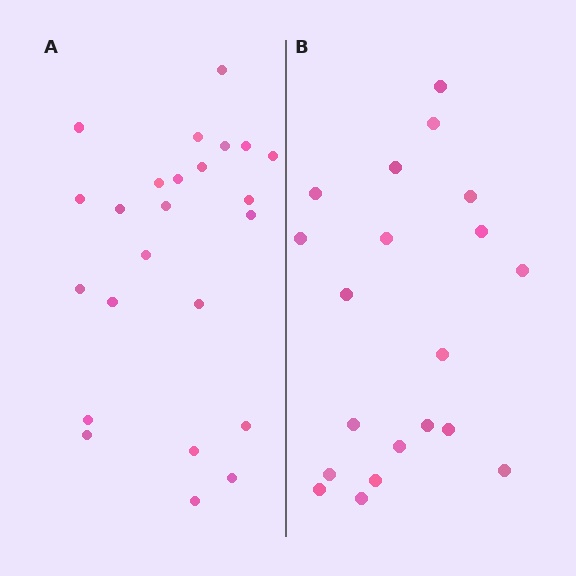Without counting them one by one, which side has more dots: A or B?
Region A (the left region) has more dots.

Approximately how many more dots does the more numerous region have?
Region A has about 4 more dots than region B.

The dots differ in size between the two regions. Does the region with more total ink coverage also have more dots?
No. Region B has more total ink coverage because its dots are larger, but region A actually contains more individual dots. Total area can be misleading — the number of items is what matters here.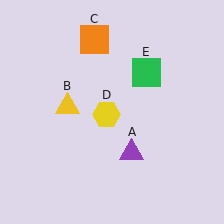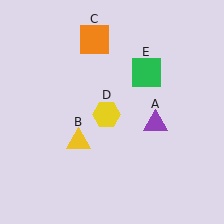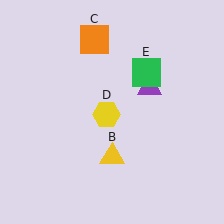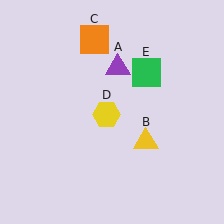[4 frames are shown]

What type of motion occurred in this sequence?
The purple triangle (object A), yellow triangle (object B) rotated counterclockwise around the center of the scene.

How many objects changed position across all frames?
2 objects changed position: purple triangle (object A), yellow triangle (object B).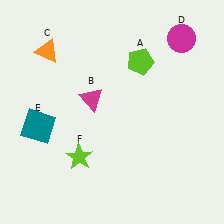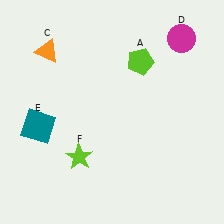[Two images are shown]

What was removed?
The magenta triangle (B) was removed in Image 2.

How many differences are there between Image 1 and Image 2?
There is 1 difference between the two images.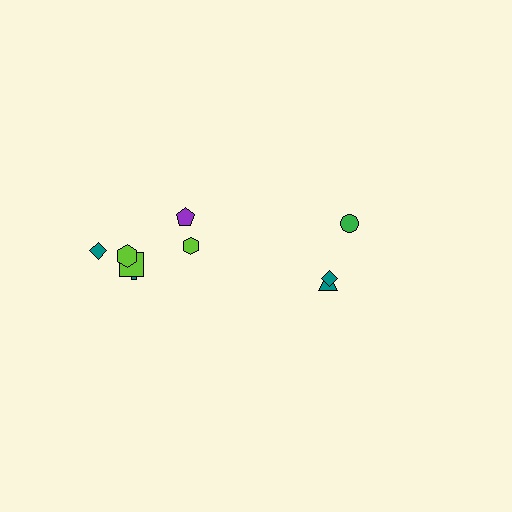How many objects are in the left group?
There are 6 objects.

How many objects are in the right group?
There are 3 objects.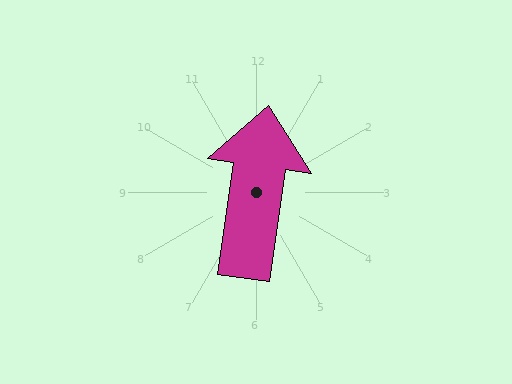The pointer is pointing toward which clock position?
Roughly 12 o'clock.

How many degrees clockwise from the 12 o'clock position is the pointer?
Approximately 8 degrees.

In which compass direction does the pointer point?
North.